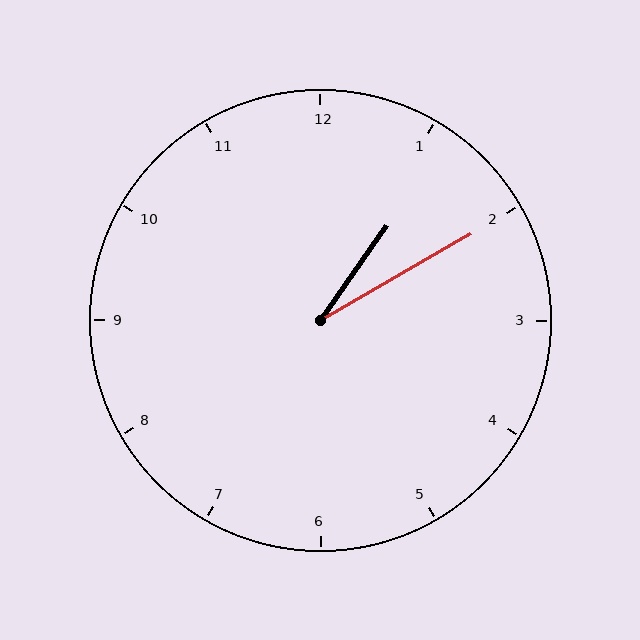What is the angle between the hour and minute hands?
Approximately 25 degrees.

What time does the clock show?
1:10.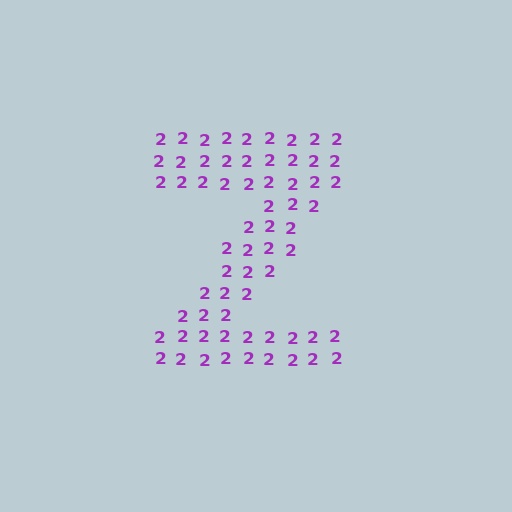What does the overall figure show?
The overall figure shows the letter Z.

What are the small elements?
The small elements are digit 2's.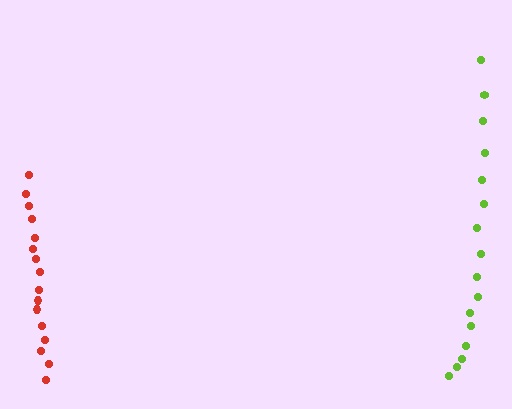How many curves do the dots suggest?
There are 2 distinct paths.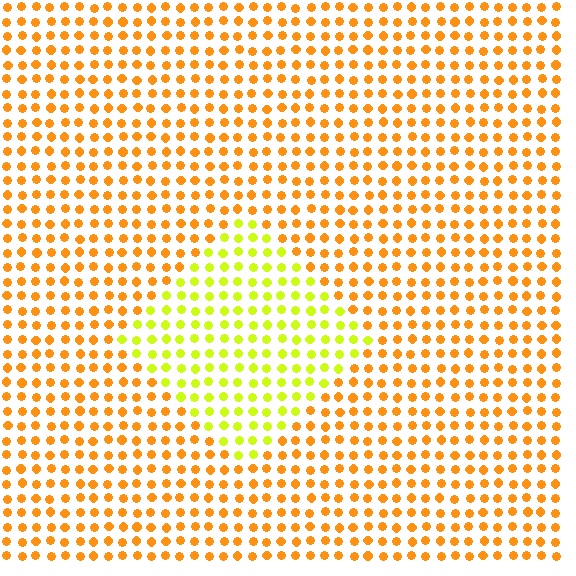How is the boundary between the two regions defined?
The boundary is defined purely by a slight shift in hue (about 41 degrees). Spacing, size, and orientation are identical on both sides.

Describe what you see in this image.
The image is filled with small orange elements in a uniform arrangement. A diamond-shaped region is visible where the elements are tinted to a slightly different hue, forming a subtle color boundary.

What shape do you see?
I see a diamond.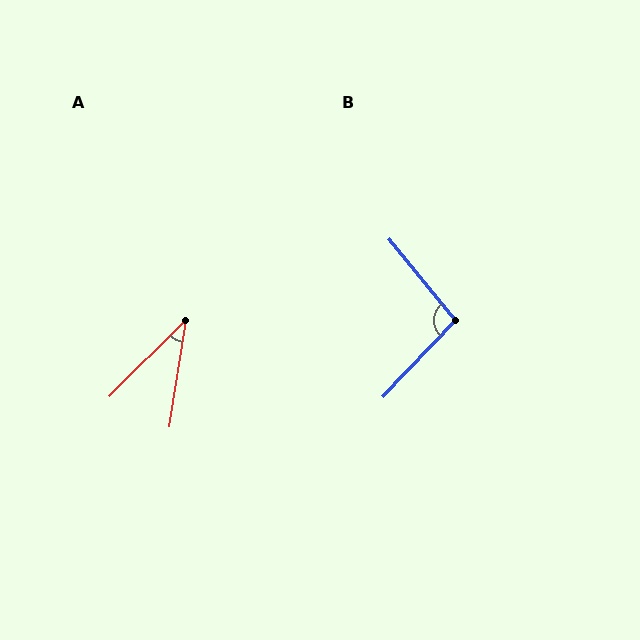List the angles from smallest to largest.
A (36°), B (97°).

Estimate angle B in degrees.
Approximately 97 degrees.